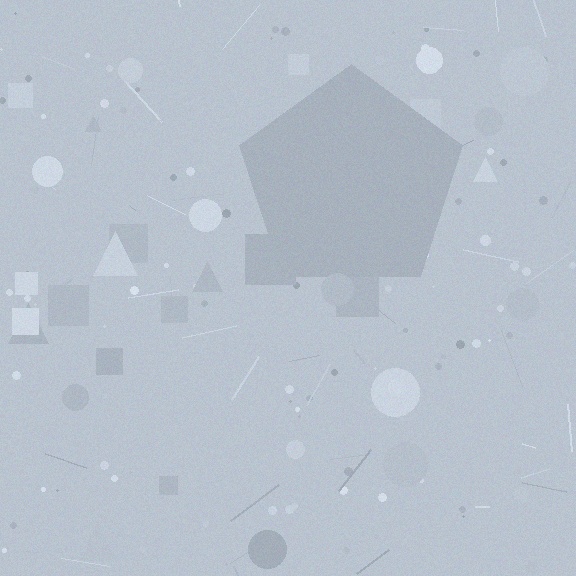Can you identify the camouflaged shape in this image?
The camouflaged shape is a pentagon.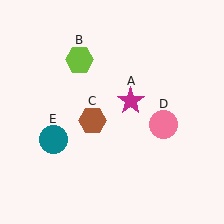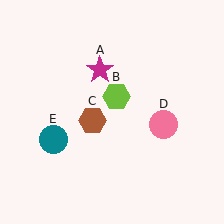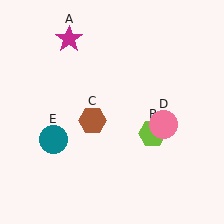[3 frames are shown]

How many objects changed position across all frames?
2 objects changed position: magenta star (object A), lime hexagon (object B).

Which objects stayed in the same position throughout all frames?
Brown hexagon (object C) and pink circle (object D) and teal circle (object E) remained stationary.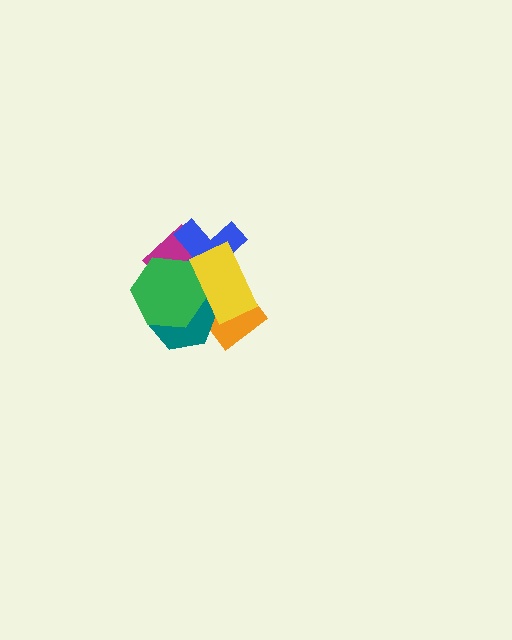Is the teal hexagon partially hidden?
Yes, it is partially covered by another shape.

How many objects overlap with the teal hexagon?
5 objects overlap with the teal hexagon.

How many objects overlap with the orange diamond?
3 objects overlap with the orange diamond.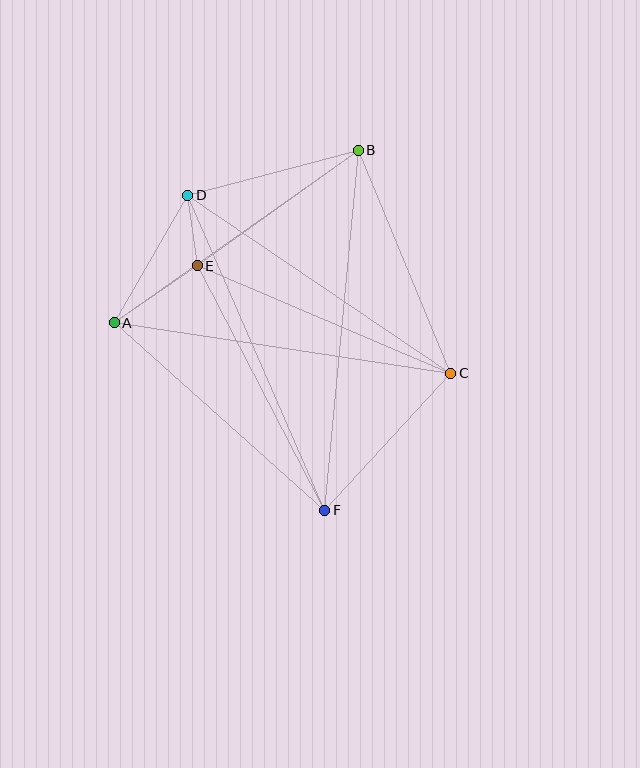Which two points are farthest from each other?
Points B and F are farthest from each other.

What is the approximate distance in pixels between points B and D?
The distance between B and D is approximately 176 pixels.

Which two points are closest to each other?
Points D and E are closest to each other.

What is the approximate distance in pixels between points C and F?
The distance between C and F is approximately 186 pixels.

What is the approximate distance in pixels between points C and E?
The distance between C and E is approximately 276 pixels.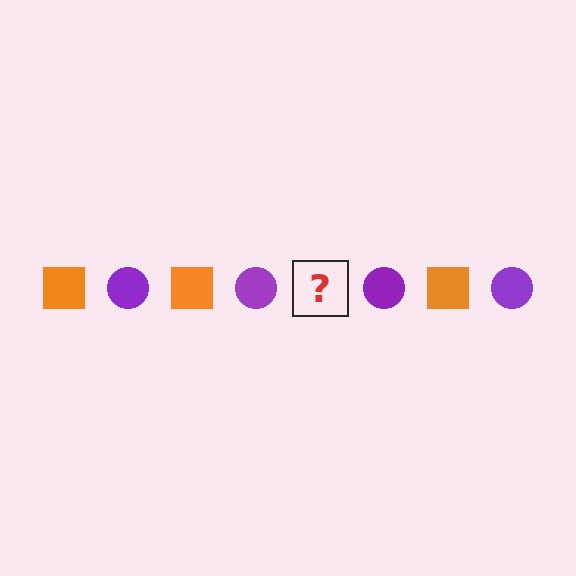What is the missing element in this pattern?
The missing element is an orange square.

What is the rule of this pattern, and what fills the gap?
The rule is that the pattern alternates between orange square and purple circle. The gap should be filled with an orange square.